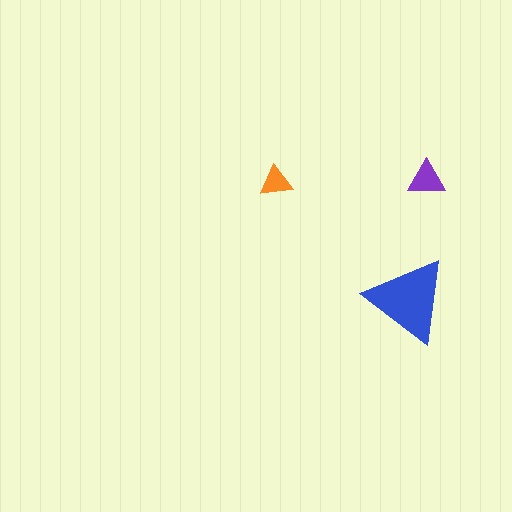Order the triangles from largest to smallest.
the blue one, the purple one, the orange one.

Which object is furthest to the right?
The purple triangle is rightmost.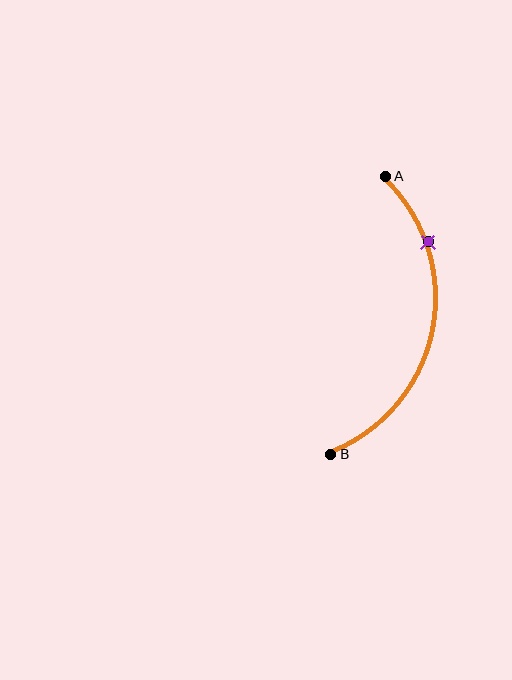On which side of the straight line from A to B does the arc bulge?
The arc bulges to the right of the straight line connecting A and B.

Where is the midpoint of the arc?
The arc midpoint is the point on the curve farthest from the straight line joining A and B. It sits to the right of that line.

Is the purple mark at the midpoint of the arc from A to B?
No. The purple mark lies on the arc but is closer to endpoint A. The arc midpoint would be at the point on the curve equidistant along the arc from both A and B.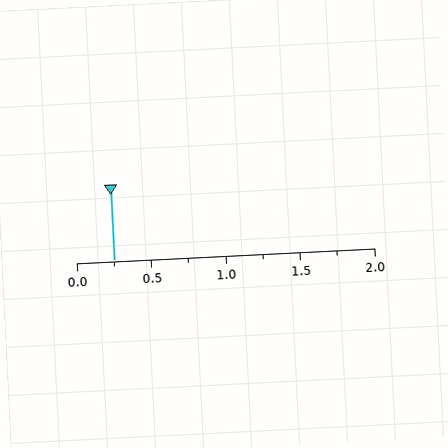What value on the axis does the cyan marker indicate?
The marker indicates approximately 0.25.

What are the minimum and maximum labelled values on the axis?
The axis runs from 0.0 to 2.0.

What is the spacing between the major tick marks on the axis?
The major ticks are spaced 0.5 apart.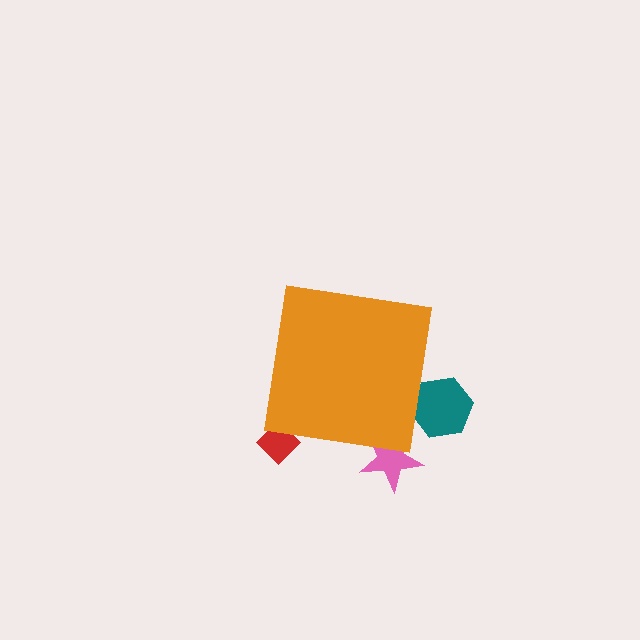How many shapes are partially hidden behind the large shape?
3 shapes are partially hidden.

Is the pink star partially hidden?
Yes, the pink star is partially hidden behind the orange square.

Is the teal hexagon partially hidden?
Yes, the teal hexagon is partially hidden behind the orange square.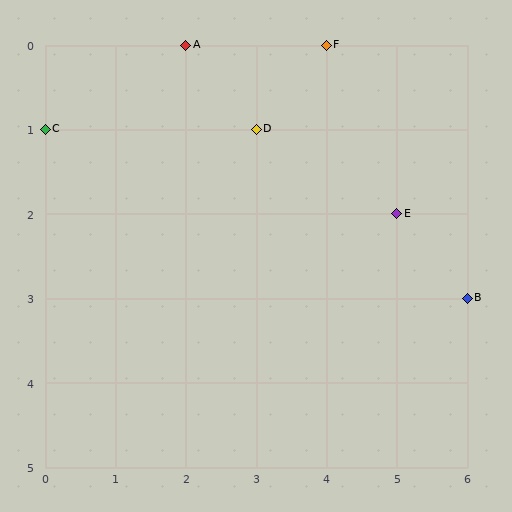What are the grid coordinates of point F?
Point F is at grid coordinates (4, 0).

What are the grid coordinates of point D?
Point D is at grid coordinates (3, 1).